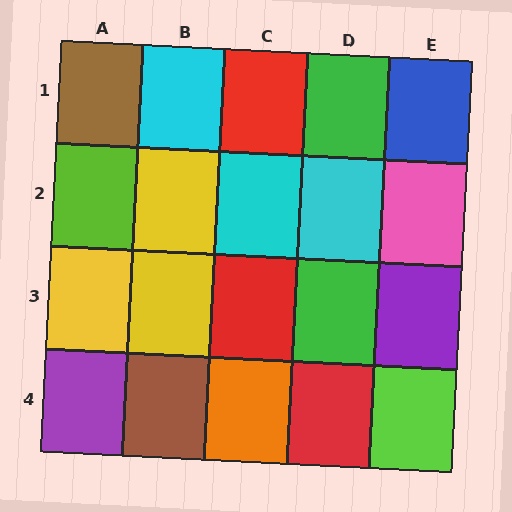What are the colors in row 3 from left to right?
Yellow, yellow, red, green, purple.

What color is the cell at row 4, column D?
Red.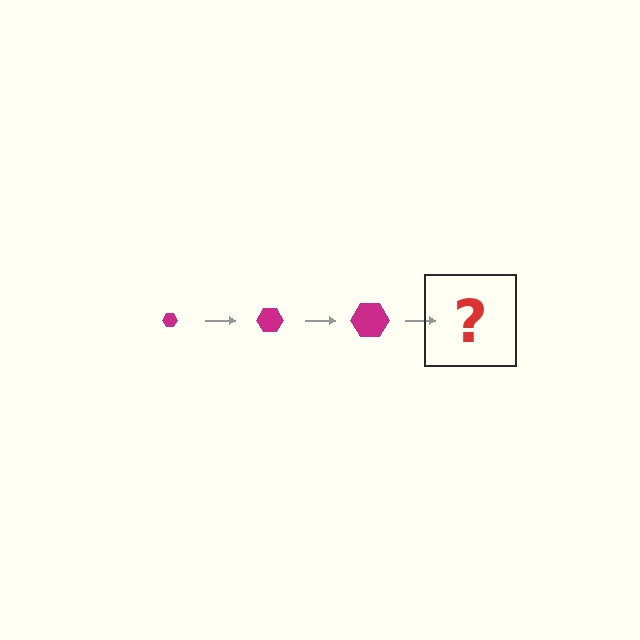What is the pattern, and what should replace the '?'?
The pattern is that the hexagon gets progressively larger each step. The '?' should be a magenta hexagon, larger than the previous one.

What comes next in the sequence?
The next element should be a magenta hexagon, larger than the previous one.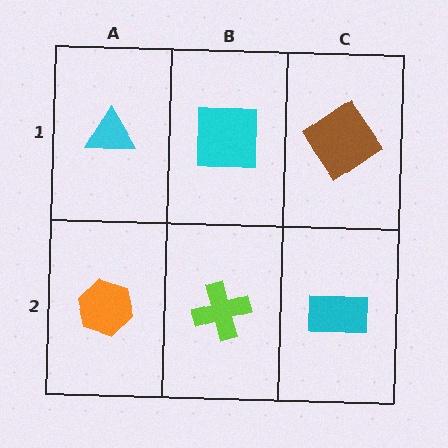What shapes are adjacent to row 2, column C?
A brown diamond (row 1, column C), a lime cross (row 2, column B).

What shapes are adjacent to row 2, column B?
A cyan square (row 1, column B), an orange hexagon (row 2, column A), a cyan rectangle (row 2, column C).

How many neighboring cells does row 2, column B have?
3.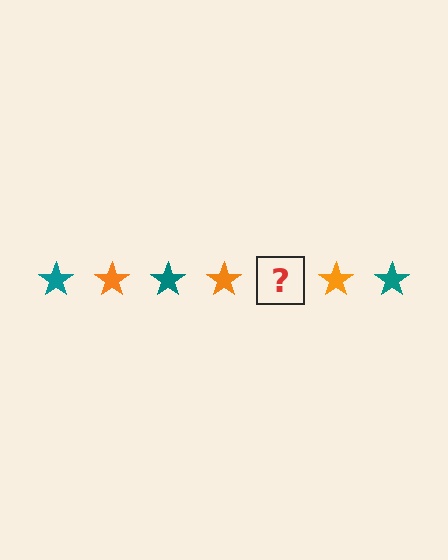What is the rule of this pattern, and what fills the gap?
The rule is that the pattern cycles through teal, orange stars. The gap should be filled with a teal star.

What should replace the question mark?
The question mark should be replaced with a teal star.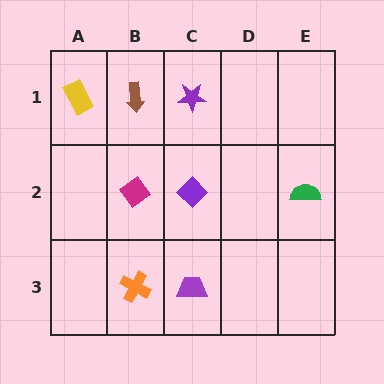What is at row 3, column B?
An orange cross.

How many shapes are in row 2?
3 shapes.